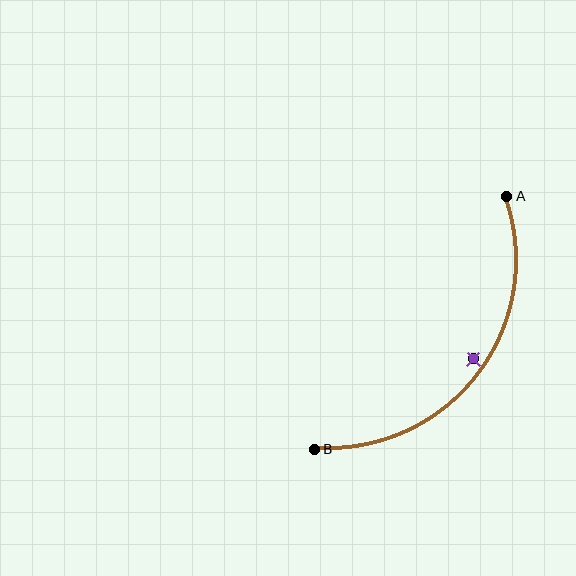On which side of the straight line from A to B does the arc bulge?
The arc bulges below and to the right of the straight line connecting A and B.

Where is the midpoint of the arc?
The arc midpoint is the point on the curve farthest from the straight line joining A and B. It sits below and to the right of that line.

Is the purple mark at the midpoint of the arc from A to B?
No — the purple mark does not lie on the arc at all. It sits slightly inside the curve.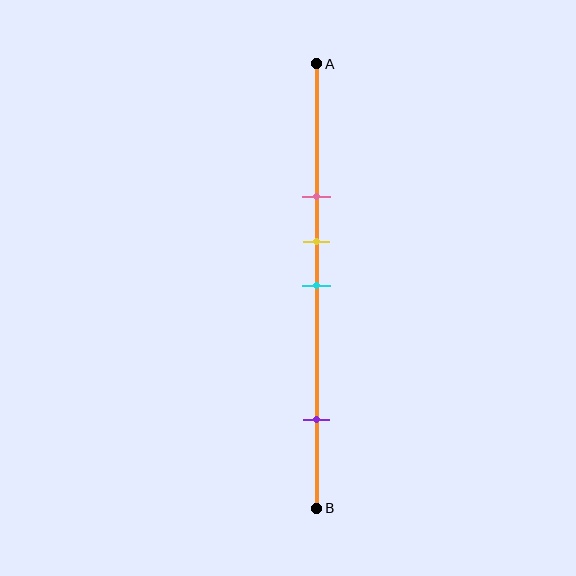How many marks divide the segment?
There are 4 marks dividing the segment.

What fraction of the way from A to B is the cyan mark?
The cyan mark is approximately 50% (0.5) of the way from A to B.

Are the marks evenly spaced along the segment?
No, the marks are not evenly spaced.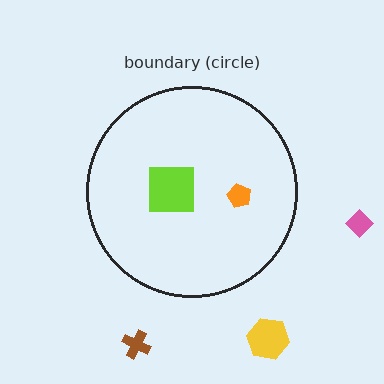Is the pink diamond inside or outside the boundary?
Outside.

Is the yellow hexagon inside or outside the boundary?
Outside.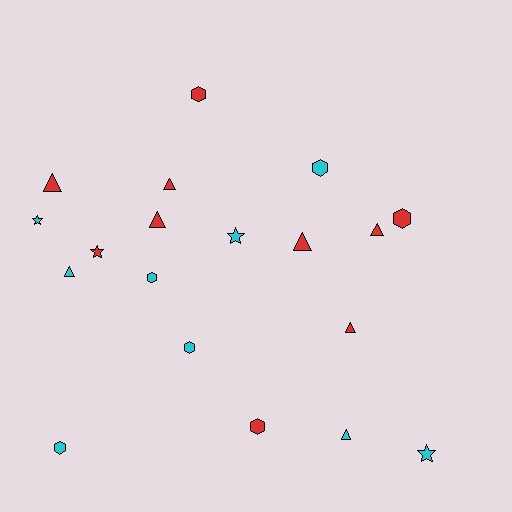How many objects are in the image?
There are 19 objects.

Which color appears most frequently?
Red, with 10 objects.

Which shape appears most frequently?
Triangle, with 8 objects.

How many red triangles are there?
There are 6 red triangles.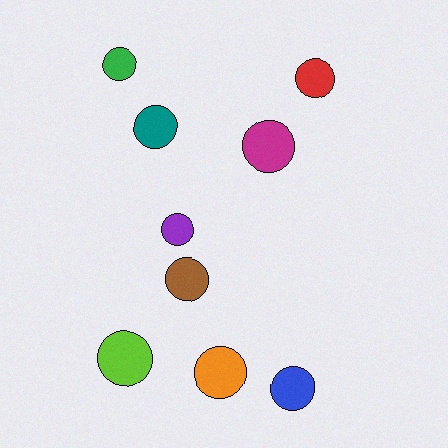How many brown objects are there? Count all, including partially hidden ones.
There is 1 brown object.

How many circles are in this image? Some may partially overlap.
There are 9 circles.